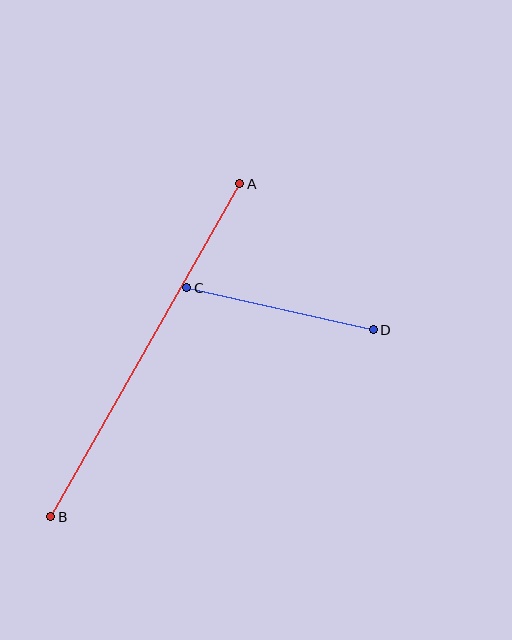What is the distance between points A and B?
The distance is approximately 383 pixels.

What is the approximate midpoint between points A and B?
The midpoint is at approximately (145, 350) pixels.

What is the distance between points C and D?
The distance is approximately 192 pixels.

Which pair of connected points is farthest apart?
Points A and B are farthest apart.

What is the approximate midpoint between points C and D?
The midpoint is at approximately (280, 309) pixels.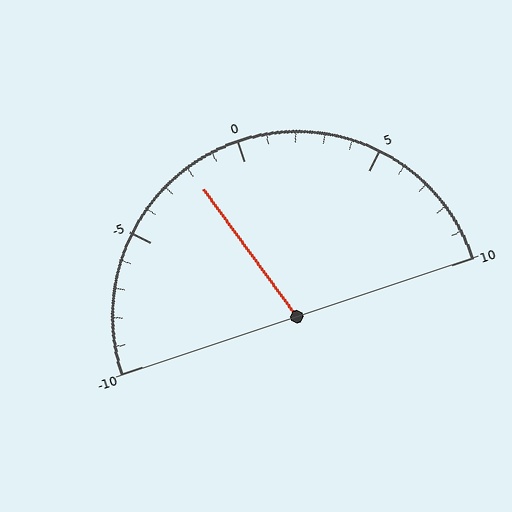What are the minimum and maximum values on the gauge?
The gauge ranges from -10 to 10.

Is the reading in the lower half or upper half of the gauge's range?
The reading is in the lower half of the range (-10 to 10).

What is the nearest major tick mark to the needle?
The nearest major tick mark is 0.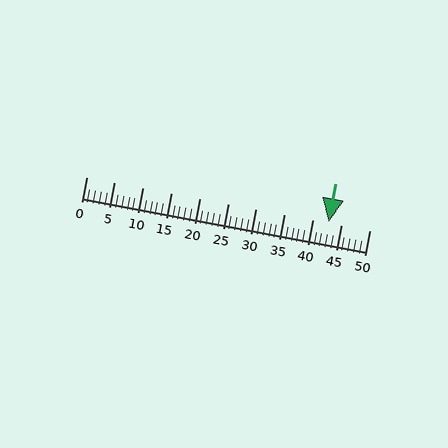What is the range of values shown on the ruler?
The ruler shows values from 0 to 50.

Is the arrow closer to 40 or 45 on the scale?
The arrow is closer to 45.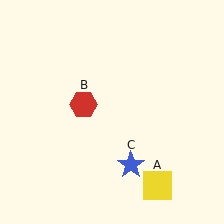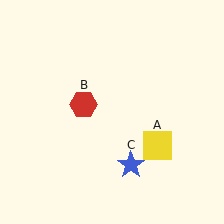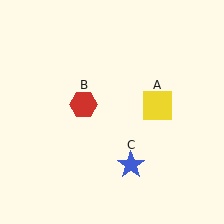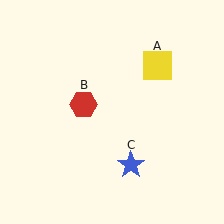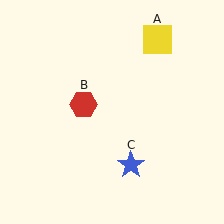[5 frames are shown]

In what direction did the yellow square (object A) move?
The yellow square (object A) moved up.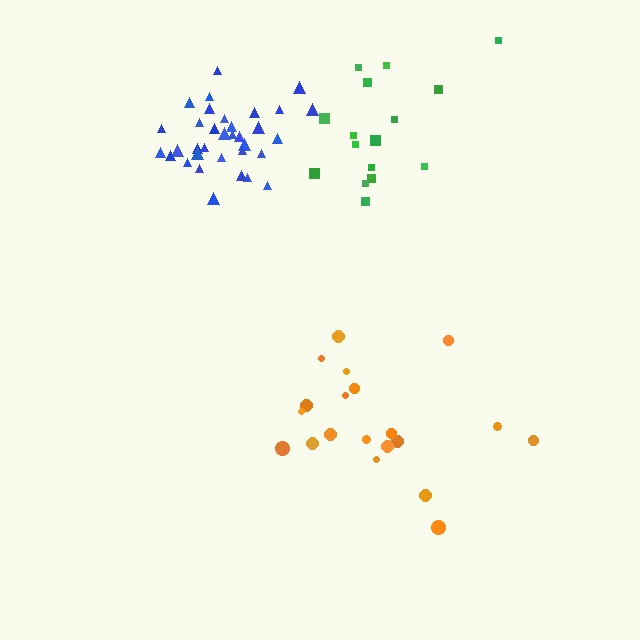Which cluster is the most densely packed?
Blue.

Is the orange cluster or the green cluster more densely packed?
Green.